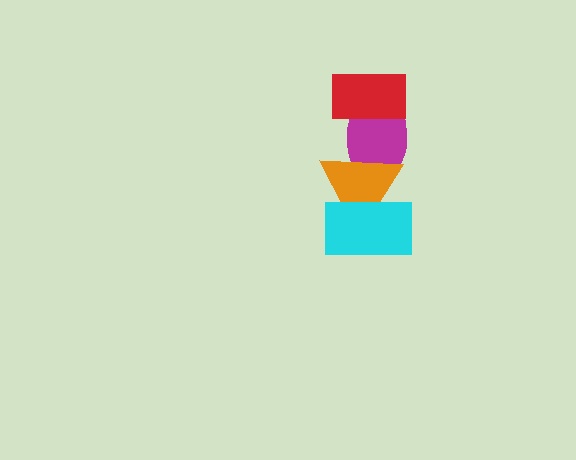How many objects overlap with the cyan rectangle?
1 object overlaps with the cyan rectangle.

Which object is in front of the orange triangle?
The cyan rectangle is in front of the orange triangle.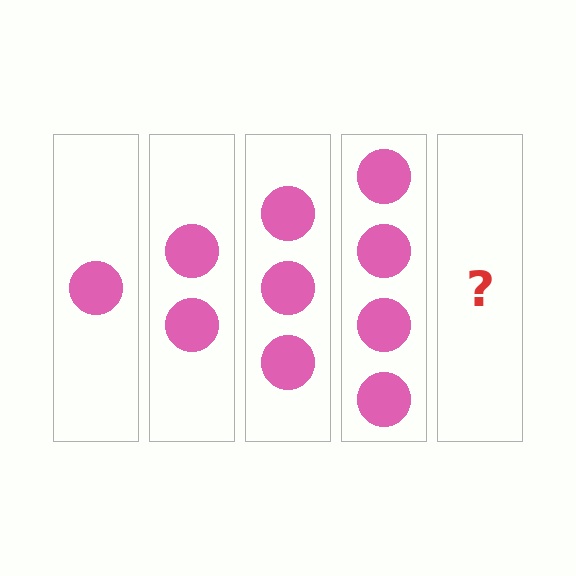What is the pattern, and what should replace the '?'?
The pattern is that each step adds one more circle. The '?' should be 5 circles.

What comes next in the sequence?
The next element should be 5 circles.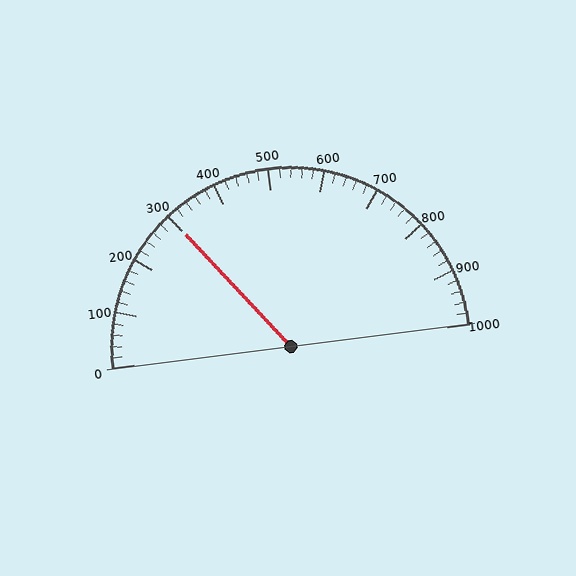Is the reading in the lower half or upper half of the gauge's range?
The reading is in the lower half of the range (0 to 1000).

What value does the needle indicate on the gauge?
The needle indicates approximately 300.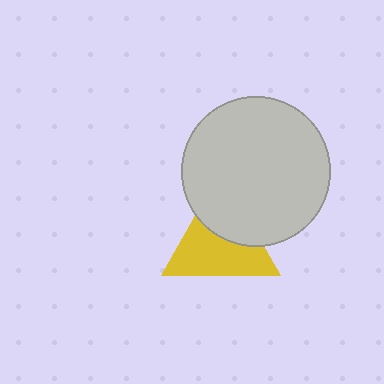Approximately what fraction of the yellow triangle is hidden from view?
Roughly 39% of the yellow triangle is hidden behind the light gray circle.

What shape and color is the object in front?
The object in front is a light gray circle.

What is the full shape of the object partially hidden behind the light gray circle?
The partially hidden object is a yellow triangle.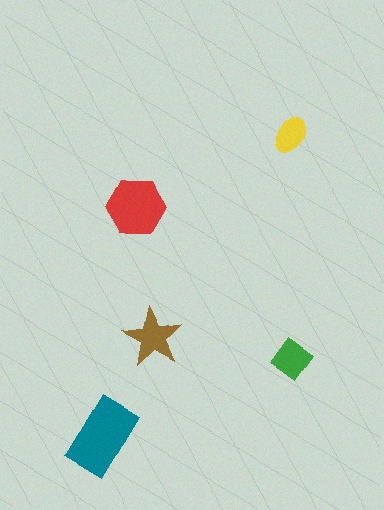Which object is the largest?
The teal rectangle.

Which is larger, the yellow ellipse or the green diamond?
The green diamond.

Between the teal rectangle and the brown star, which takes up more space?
The teal rectangle.